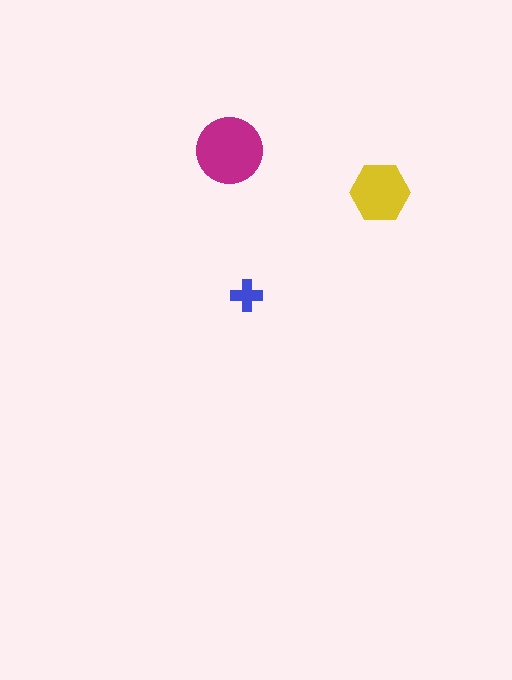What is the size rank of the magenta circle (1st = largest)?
1st.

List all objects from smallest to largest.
The blue cross, the yellow hexagon, the magenta circle.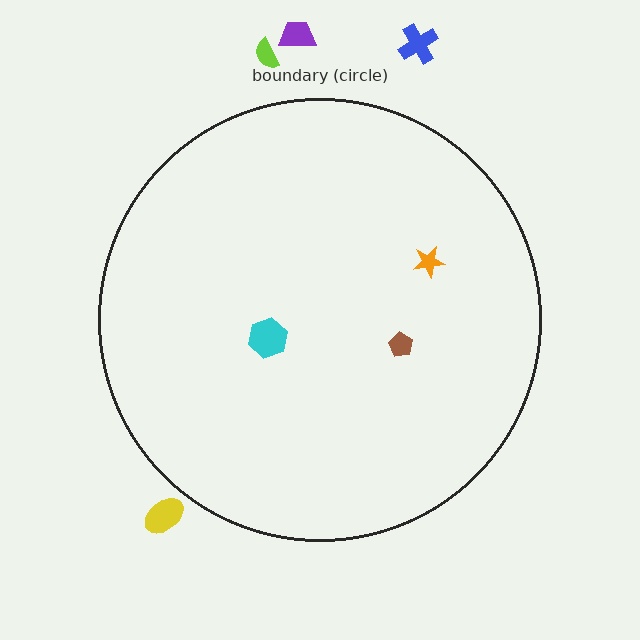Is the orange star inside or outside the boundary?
Inside.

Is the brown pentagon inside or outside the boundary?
Inside.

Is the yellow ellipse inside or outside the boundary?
Outside.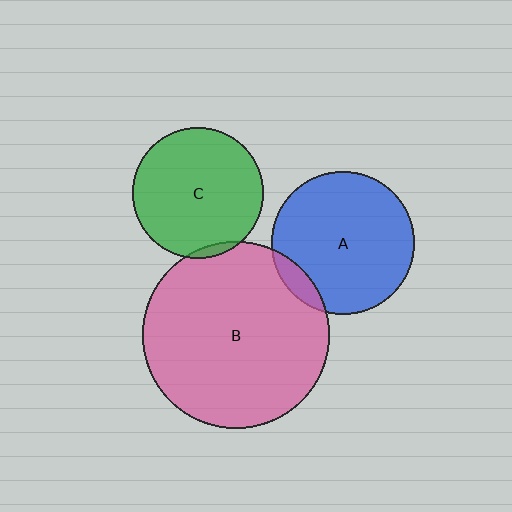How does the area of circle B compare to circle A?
Approximately 1.7 times.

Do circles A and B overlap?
Yes.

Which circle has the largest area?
Circle B (pink).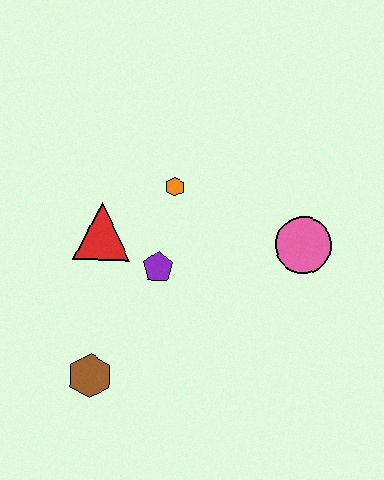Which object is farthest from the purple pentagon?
The pink circle is farthest from the purple pentagon.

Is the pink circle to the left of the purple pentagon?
No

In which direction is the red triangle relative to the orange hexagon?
The red triangle is to the left of the orange hexagon.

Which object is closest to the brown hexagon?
The purple pentagon is closest to the brown hexagon.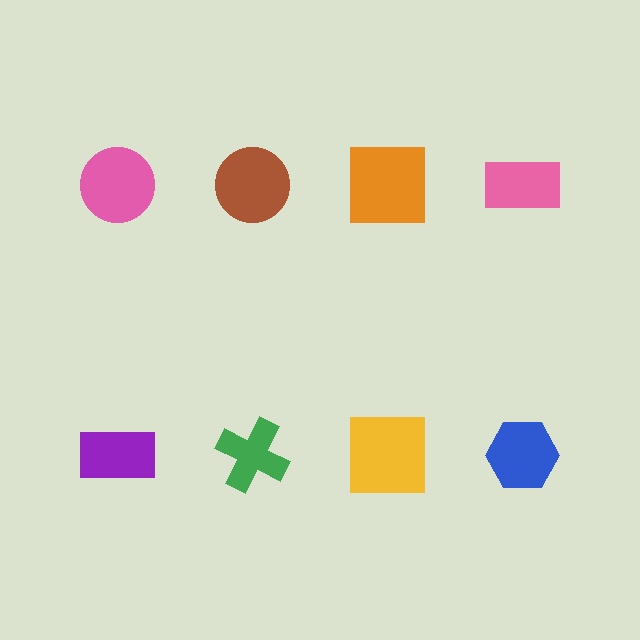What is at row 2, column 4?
A blue hexagon.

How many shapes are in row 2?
4 shapes.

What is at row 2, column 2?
A green cross.